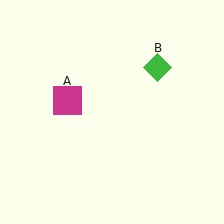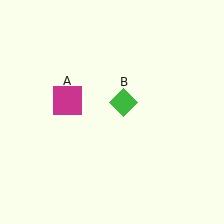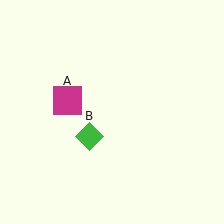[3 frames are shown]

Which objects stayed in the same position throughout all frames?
Magenta square (object A) remained stationary.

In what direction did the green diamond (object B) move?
The green diamond (object B) moved down and to the left.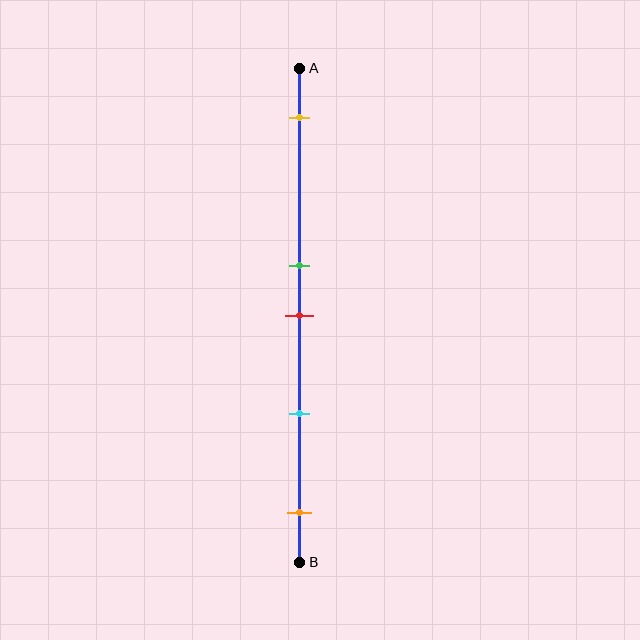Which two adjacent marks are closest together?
The green and red marks are the closest adjacent pair.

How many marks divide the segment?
There are 5 marks dividing the segment.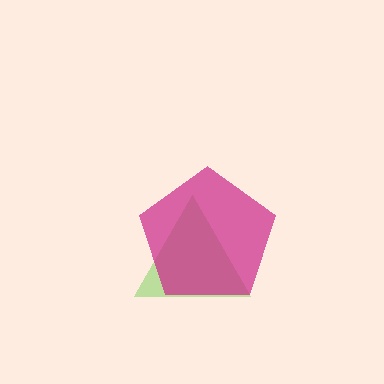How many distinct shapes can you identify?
There are 2 distinct shapes: a lime triangle, a magenta pentagon.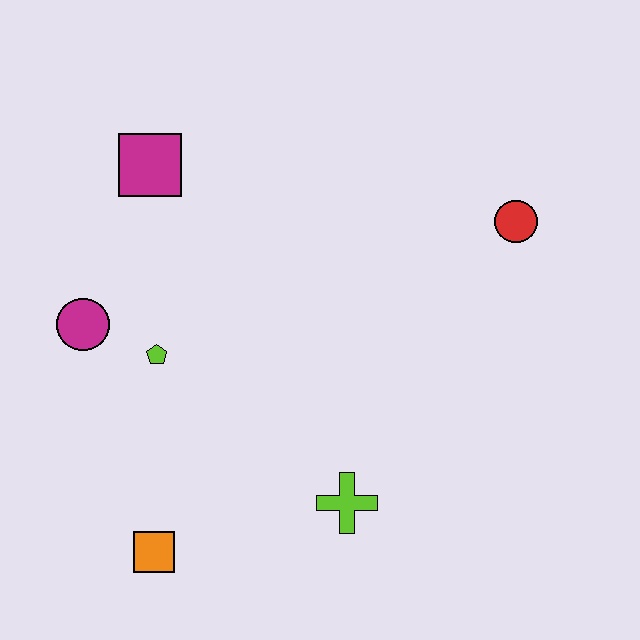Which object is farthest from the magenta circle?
The red circle is farthest from the magenta circle.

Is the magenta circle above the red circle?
No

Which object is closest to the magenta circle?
The lime pentagon is closest to the magenta circle.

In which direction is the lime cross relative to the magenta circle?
The lime cross is to the right of the magenta circle.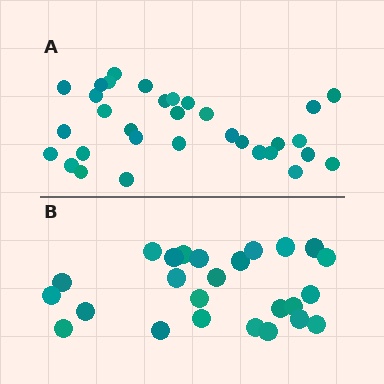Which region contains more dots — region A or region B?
Region A (the top region) has more dots.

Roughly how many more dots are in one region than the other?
Region A has roughly 8 or so more dots than region B.